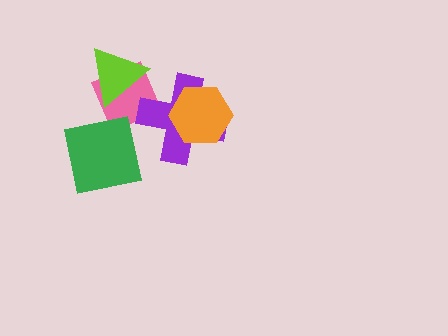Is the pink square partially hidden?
Yes, it is partially covered by another shape.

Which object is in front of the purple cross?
The orange hexagon is in front of the purple cross.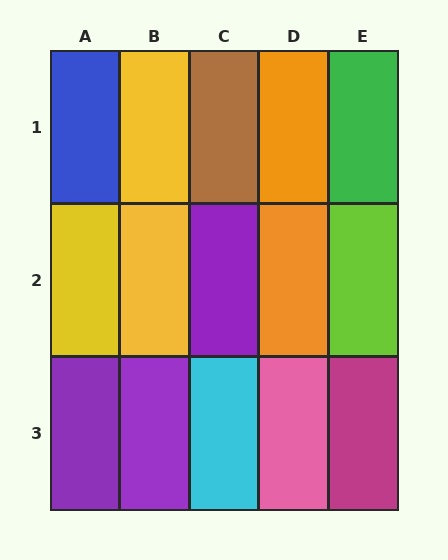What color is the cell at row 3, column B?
Purple.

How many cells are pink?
1 cell is pink.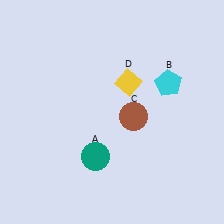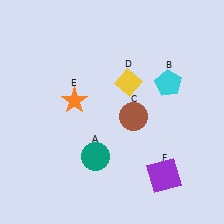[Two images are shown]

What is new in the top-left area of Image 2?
An orange star (E) was added in the top-left area of Image 2.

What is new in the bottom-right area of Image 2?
A purple square (F) was added in the bottom-right area of Image 2.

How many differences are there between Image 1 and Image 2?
There are 2 differences between the two images.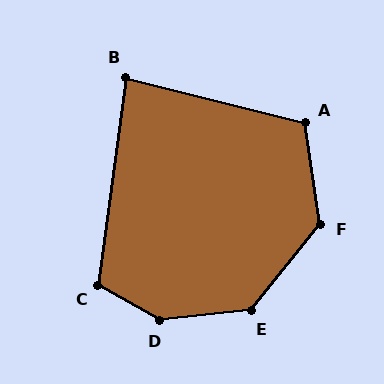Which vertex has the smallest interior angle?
B, at approximately 83 degrees.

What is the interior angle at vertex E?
Approximately 135 degrees (obtuse).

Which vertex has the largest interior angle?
D, at approximately 144 degrees.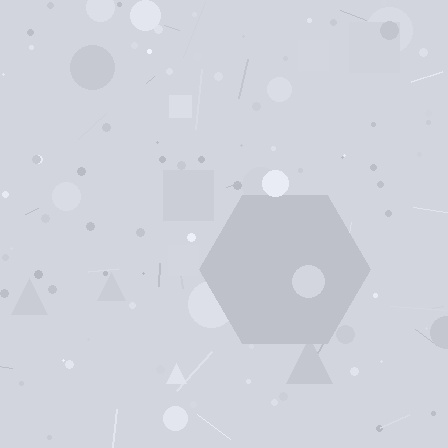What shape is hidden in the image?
A hexagon is hidden in the image.